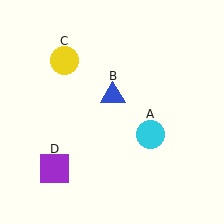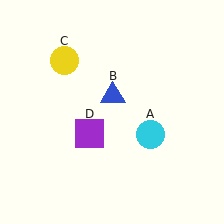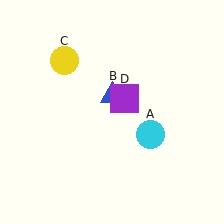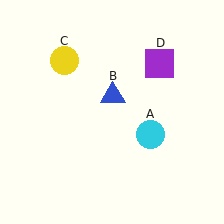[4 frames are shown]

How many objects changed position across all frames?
1 object changed position: purple square (object D).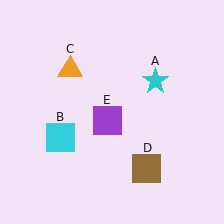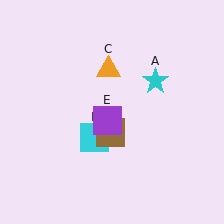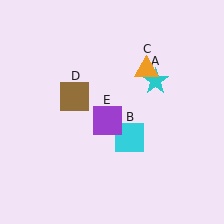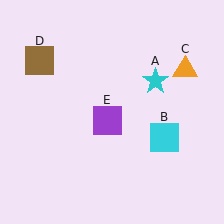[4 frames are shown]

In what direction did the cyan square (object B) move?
The cyan square (object B) moved right.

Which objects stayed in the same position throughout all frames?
Cyan star (object A) and purple square (object E) remained stationary.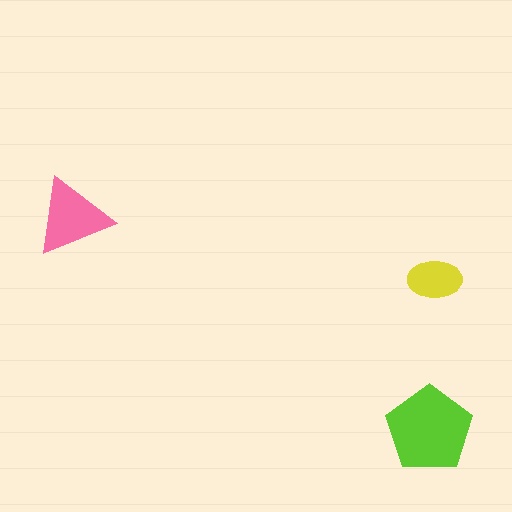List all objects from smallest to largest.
The yellow ellipse, the pink triangle, the lime pentagon.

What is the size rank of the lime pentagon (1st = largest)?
1st.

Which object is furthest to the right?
The yellow ellipse is rightmost.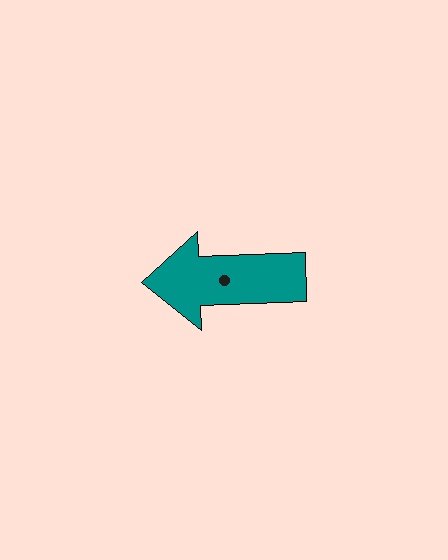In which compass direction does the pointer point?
West.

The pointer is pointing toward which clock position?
Roughly 9 o'clock.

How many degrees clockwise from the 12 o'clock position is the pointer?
Approximately 268 degrees.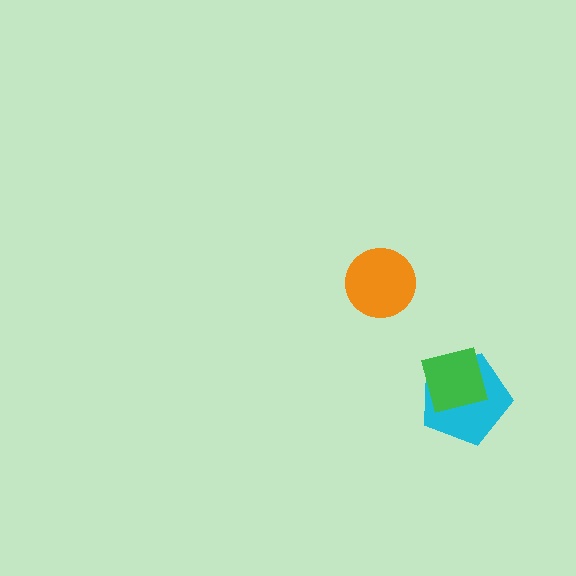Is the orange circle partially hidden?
No, no other shape covers it.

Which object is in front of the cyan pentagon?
The green square is in front of the cyan pentagon.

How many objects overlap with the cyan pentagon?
1 object overlaps with the cyan pentagon.